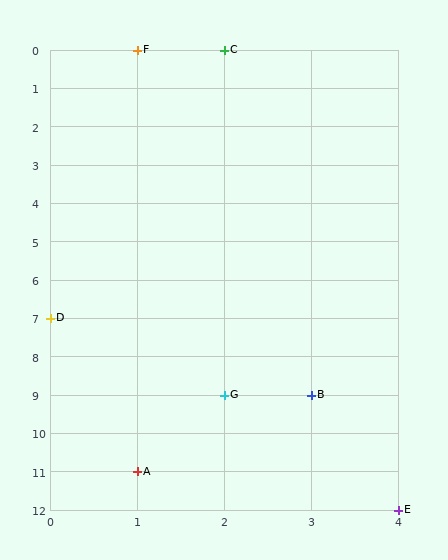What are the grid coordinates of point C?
Point C is at grid coordinates (2, 0).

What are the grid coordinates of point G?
Point G is at grid coordinates (2, 9).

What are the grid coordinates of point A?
Point A is at grid coordinates (1, 11).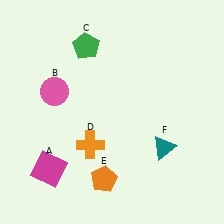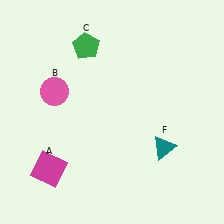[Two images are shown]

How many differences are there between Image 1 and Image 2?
There are 2 differences between the two images.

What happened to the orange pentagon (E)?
The orange pentagon (E) was removed in Image 2. It was in the bottom-left area of Image 1.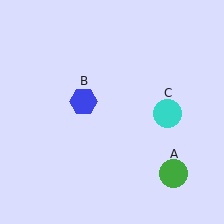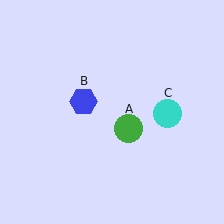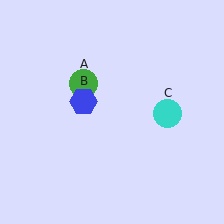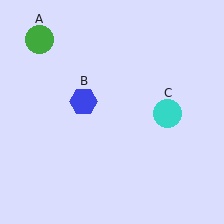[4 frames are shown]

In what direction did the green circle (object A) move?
The green circle (object A) moved up and to the left.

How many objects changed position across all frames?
1 object changed position: green circle (object A).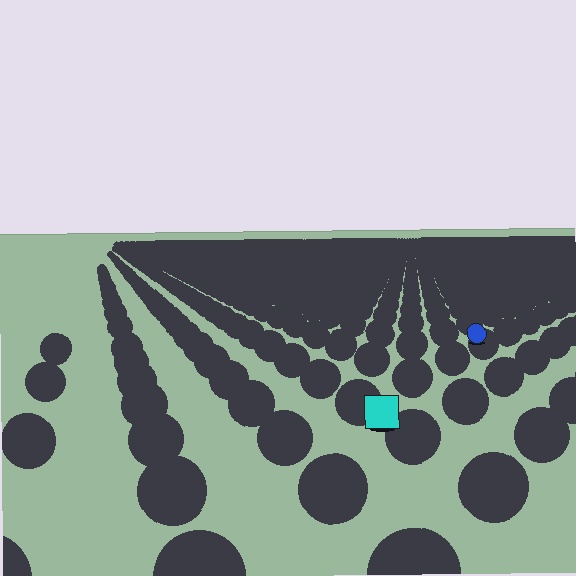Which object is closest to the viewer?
The cyan square is closest. The texture marks near it are larger and more spread out.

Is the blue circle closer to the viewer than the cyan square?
No. The cyan square is closer — you can tell from the texture gradient: the ground texture is coarser near it.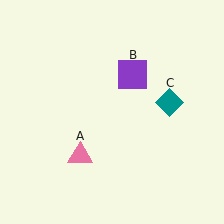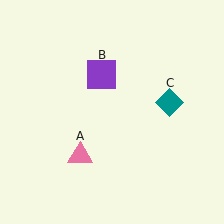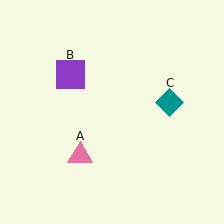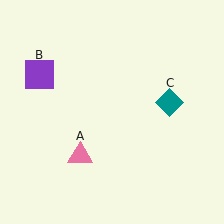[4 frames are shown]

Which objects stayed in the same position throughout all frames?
Pink triangle (object A) and teal diamond (object C) remained stationary.